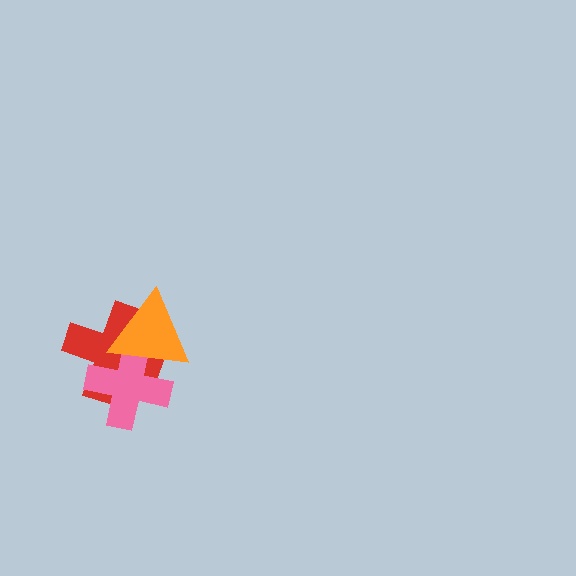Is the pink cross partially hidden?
Yes, it is partially covered by another shape.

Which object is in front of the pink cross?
The orange triangle is in front of the pink cross.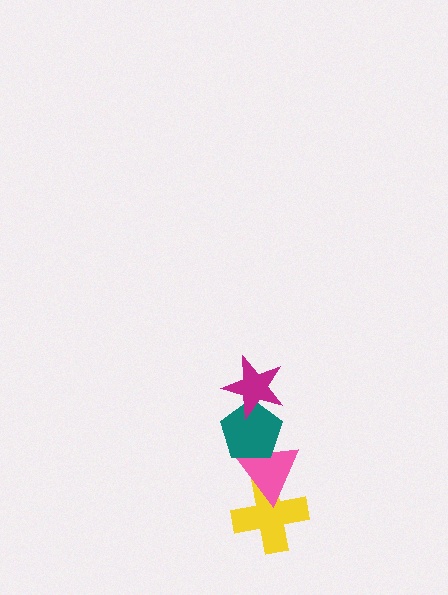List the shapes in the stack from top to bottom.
From top to bottom: the magenta star, the teal pentagon, the pink triangle, the yellow cross.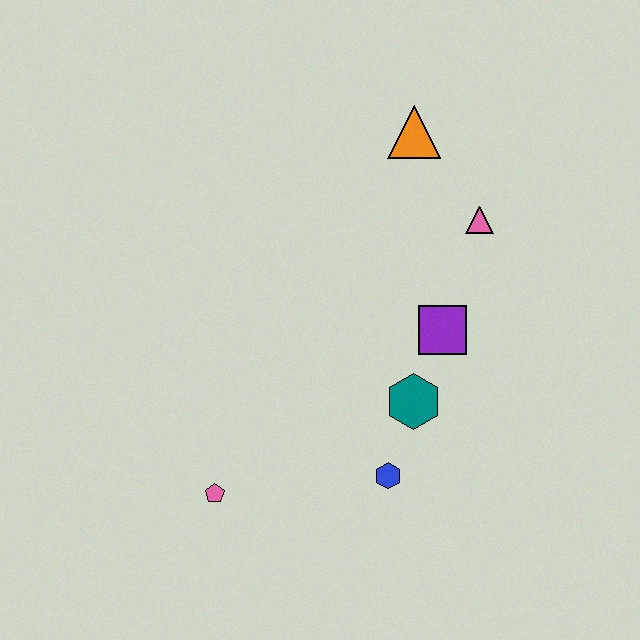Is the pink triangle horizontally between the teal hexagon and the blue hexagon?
No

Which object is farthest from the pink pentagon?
The orange triangle is farthest from the pink pentagon.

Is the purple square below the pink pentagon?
No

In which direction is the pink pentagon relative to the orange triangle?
The pink pentagon is below the orange triangle.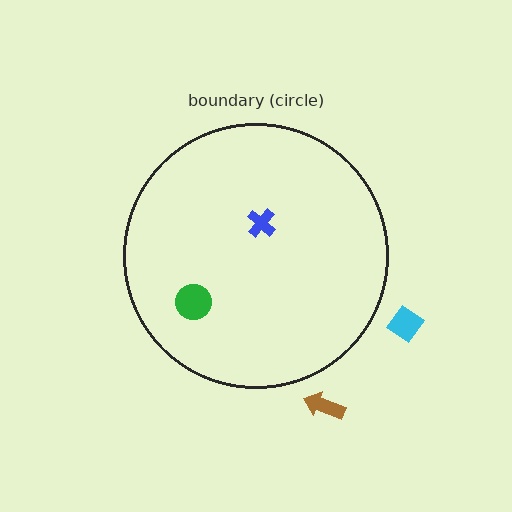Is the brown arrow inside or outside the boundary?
Outside.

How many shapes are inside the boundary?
2 inside, 2 outside.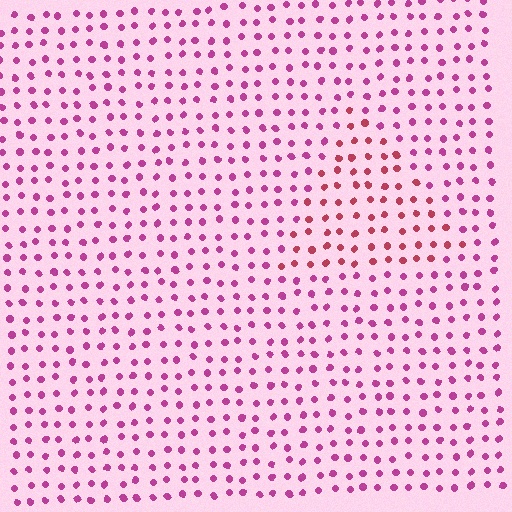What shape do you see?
I see a triangle.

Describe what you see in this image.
The image is filled with small magenta elements in a uniform arrangement. A triangle-shaped region is visible where the elements are tinted to a slightly different hue, forming a subtle color boundary.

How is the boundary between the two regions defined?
The boundary is defined purely by a slight shift in hue (about 30 degrees). Spacing, size, and orientation are identical on both sides.